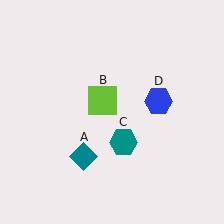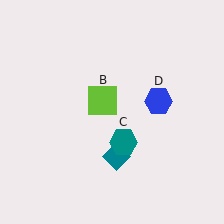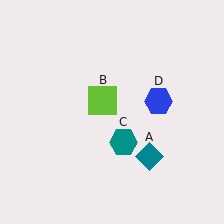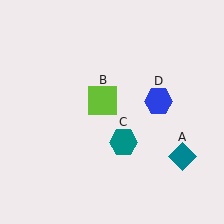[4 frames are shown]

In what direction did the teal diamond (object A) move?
The teal diamond (object A) moved right.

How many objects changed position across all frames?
1 object changed position: teal diamond (object A).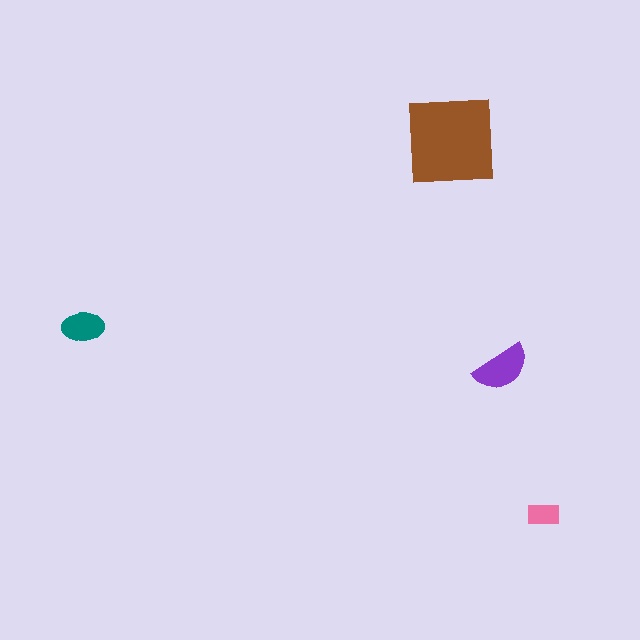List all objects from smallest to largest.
The pink rectangle, the teal ellipse, the purple semicircle, the brown square.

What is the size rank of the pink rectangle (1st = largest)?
4th.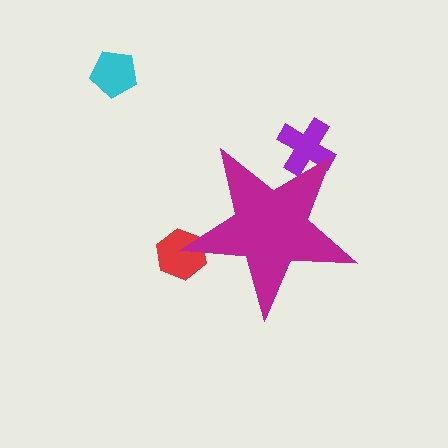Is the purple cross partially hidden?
Yes, the purple cross is partially hidden behind the magenta star.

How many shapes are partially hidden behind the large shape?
2 shapes are partially hidden.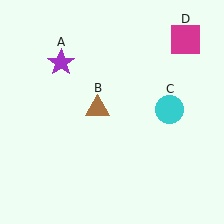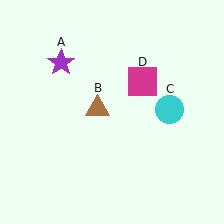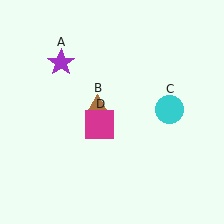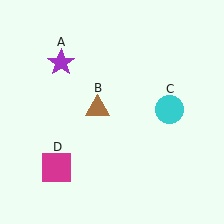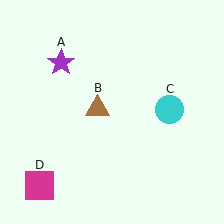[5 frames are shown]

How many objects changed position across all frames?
1 object changed position: magenta square (object D).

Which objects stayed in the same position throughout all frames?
Purple star (object A) and brown triangle (object B) and cyan circle (object C) remained stationary.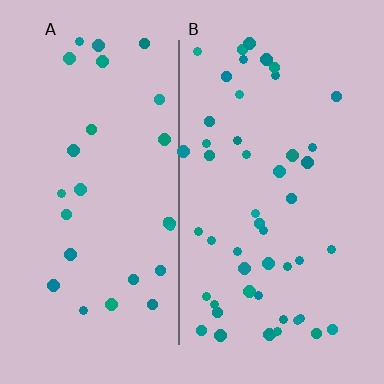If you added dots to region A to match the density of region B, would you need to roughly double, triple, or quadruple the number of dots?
Approximately double.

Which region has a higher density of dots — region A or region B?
B (the right).